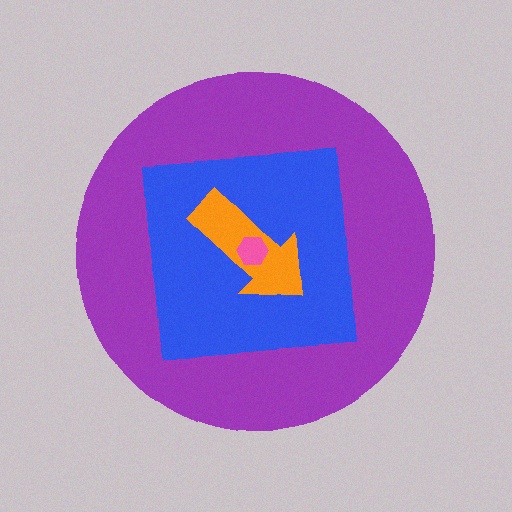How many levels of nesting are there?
4.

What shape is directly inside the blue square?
The orange arrow.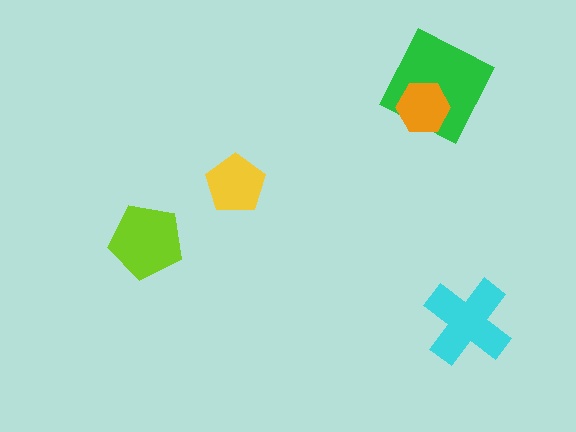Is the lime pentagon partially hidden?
No, no other shape covers it.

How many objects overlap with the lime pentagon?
0 objects overlap with the lime pentagon.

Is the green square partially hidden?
Yes, it is partially covered by another shape.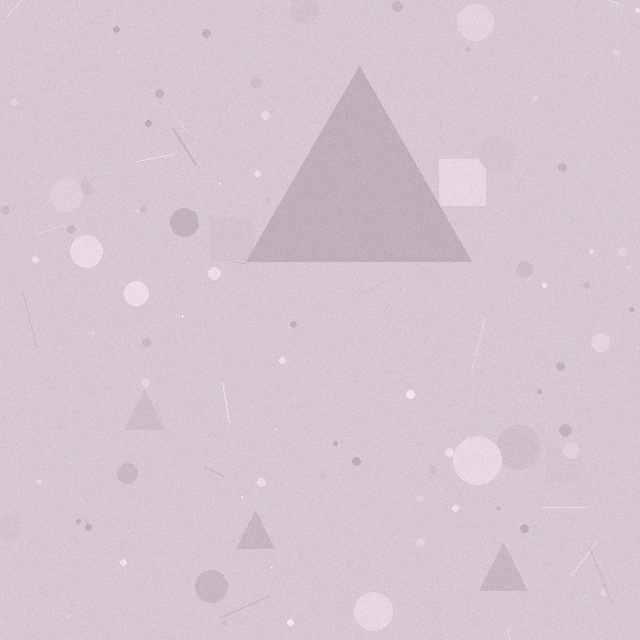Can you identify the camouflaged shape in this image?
The camouflaged shape is a triangle.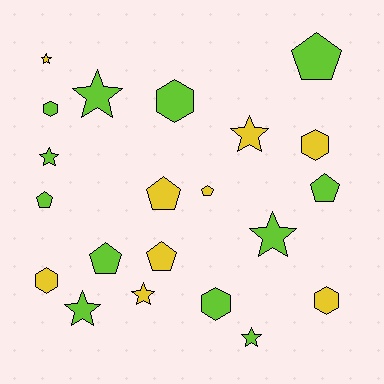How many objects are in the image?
There are 21 objects.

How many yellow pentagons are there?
There are 3 yellow pentagons.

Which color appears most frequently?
Lime, with 12 objects.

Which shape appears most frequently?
Star, with 8 objects.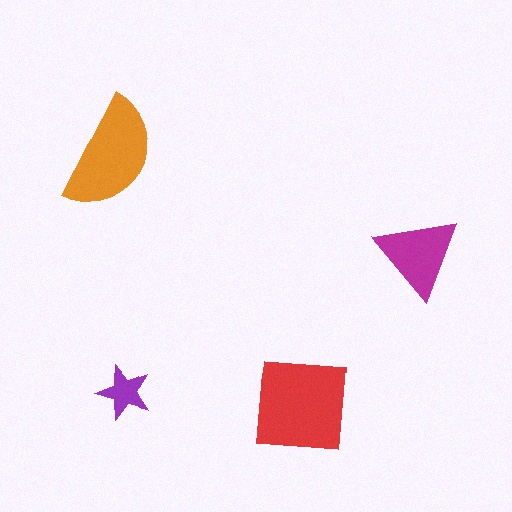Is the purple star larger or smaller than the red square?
Smaller.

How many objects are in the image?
There are 4 objects in the image.